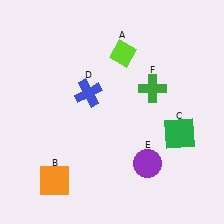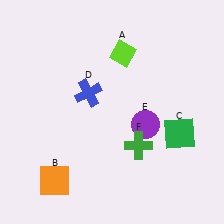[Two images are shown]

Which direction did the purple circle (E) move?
The purple circle (E) moved up.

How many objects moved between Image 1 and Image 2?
2 objects moved between the two images.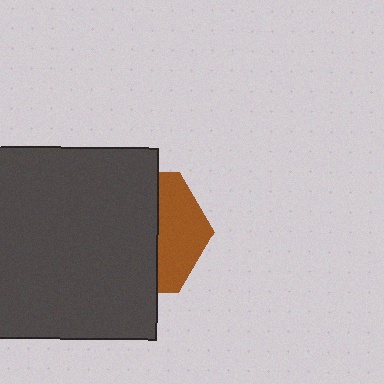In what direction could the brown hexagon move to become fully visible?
The brown hexagon could move right. That would shift it out from behind the dark gray square entirely.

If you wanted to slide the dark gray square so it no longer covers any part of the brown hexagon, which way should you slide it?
Slide it left — that is the most direct way to separate the two shapes.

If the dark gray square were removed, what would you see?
You would see the complete brown hexagon.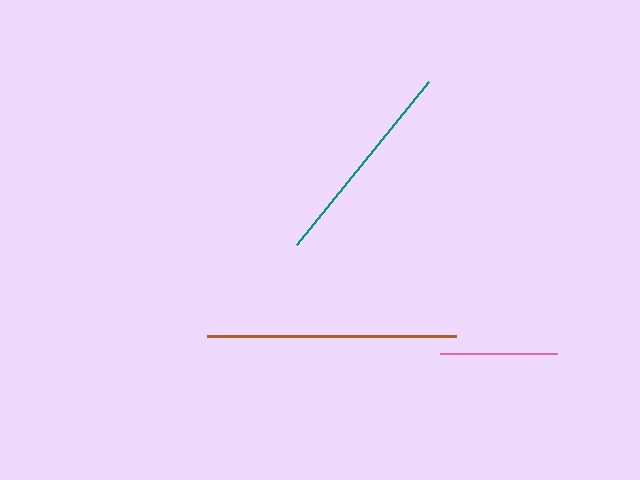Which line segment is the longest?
The brown line is the longest at approximately 248 pixels.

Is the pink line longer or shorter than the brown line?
The brown line is longer than the pink line.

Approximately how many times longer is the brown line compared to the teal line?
The brown line is approximately 1.2 times the length of the teal line.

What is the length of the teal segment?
The teal segment is approximately 210 pixels long.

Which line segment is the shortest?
The pink line is the shortest at approximately 117 pixels.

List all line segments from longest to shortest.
From longest to shortest: brown, teal, pink.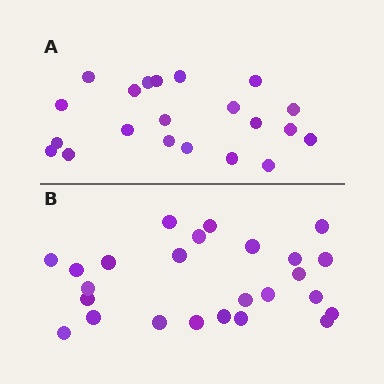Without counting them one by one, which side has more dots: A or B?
Region B (the bottom region) has more dots.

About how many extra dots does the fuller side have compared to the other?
Region B has about 4 more dots than region A.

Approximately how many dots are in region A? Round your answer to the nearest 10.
About 20 dots. (The exact count is 21, which rounds to 20.)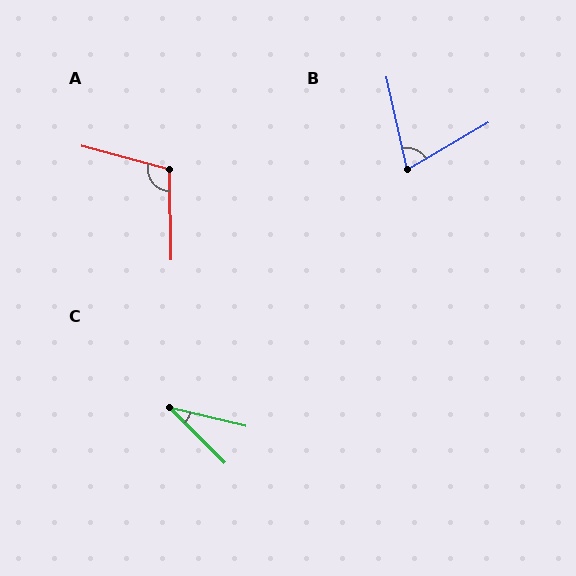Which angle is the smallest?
C, at approximately 32 degrees.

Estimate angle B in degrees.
Approximately 72 degrees.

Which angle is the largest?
A, at approximately 106 degrees.